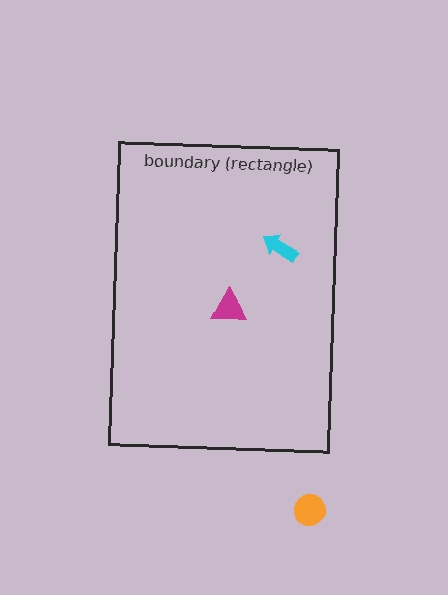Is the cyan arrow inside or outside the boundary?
Inside.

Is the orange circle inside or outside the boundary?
Outside.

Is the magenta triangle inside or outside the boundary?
Inside.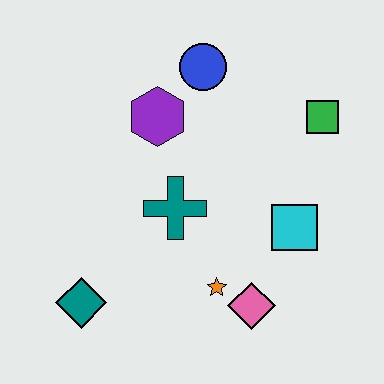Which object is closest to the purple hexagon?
The blue circle is closest to the purple hexagon.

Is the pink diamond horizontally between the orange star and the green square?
Yes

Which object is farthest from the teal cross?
The green square is farthest from the teal cross.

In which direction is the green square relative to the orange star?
The green square is above the orange star.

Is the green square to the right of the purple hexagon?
Yes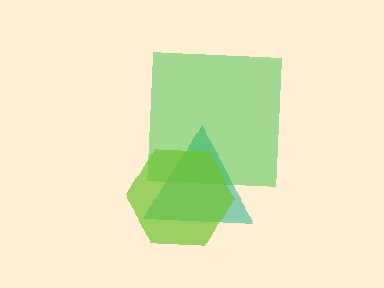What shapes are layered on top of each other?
The layered shapes are: a teal triangle, a green square, a lime hexagon.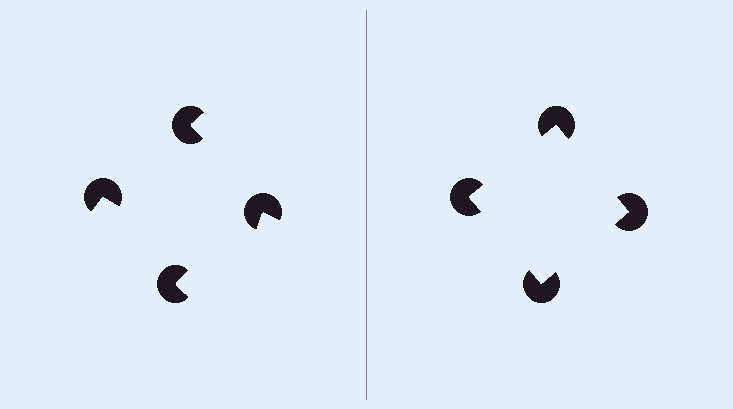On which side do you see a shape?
An illusory square appears on the right side. On the left side the wedge cuts are rotated, so no coherent shape forms.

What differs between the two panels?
The pac-man discs are positioned identically on both sides; only the wedge orientations differ. On the right they align to a square; on the left they are misaligned.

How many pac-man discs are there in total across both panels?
8 — 4 on each side.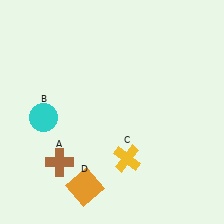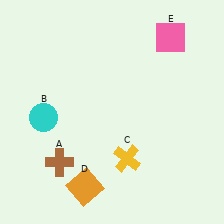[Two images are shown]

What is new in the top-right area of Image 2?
A pink square (E) was added in the top-right area of Image 2.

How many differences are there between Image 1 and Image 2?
There is 1 difference between the two images.